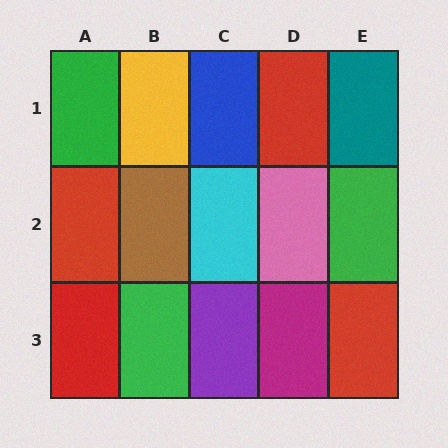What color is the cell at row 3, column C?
Purple.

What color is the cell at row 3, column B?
Green.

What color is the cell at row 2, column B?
Brown.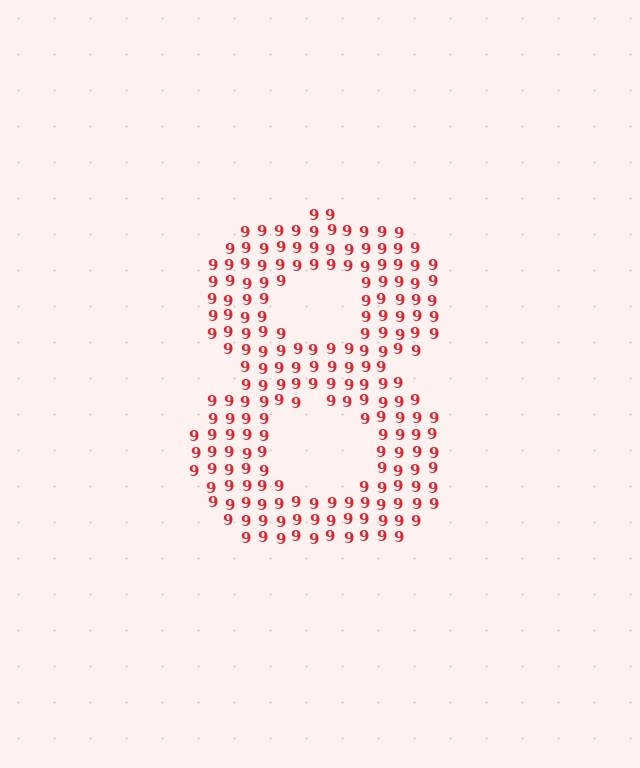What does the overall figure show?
The overall figure shows the digit 8.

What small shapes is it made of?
It is made of small digit 9's.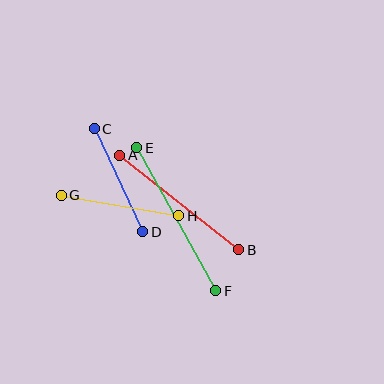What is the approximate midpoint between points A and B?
The midpoint is at approximately (179, 203) pixels.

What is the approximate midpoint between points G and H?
The midpoint is at approximately (120, 205) pixels.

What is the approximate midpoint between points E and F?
The midpoint is at approximately (176, 219) pixels.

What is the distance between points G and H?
The distance is approximately 119 pixels.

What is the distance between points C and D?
The distance is approximately 114 pixels.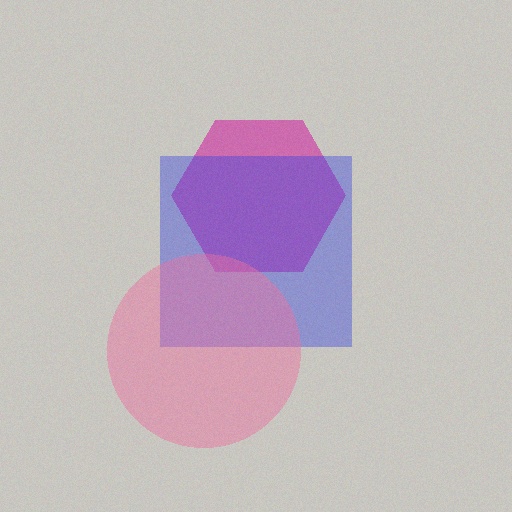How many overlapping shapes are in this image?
There are 3 overlapping shapes in the image.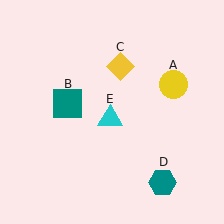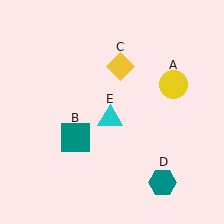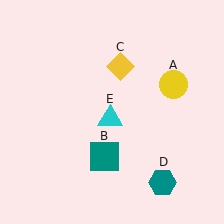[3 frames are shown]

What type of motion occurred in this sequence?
The teal square (object B) rotated counterclockwise around the center of the scene.